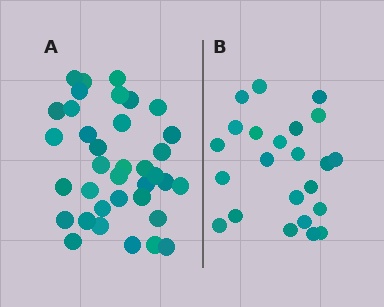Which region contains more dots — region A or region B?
Region A (the left region) has more dots.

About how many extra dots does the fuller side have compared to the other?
Region A has approximately 15 more dots than region B.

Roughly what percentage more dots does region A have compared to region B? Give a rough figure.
About 55% more.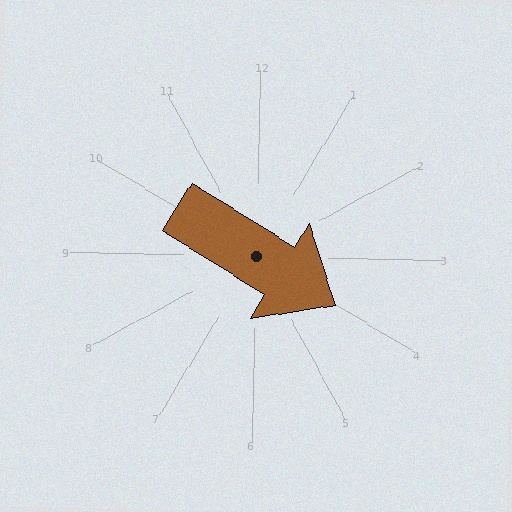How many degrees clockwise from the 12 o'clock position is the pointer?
Approximately 121 degrees.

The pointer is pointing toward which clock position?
Roughly 4 o'clock.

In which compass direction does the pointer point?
Southeast.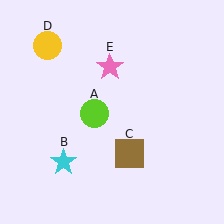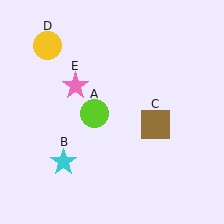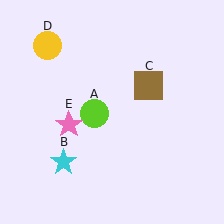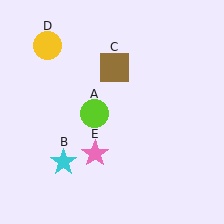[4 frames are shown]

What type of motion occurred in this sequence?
The brown square (object C), pink star (object E) rotated counterclockwise around the center of the scene.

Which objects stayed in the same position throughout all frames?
Lime circle (object A) and cyan star (object B) and yellow circle (object D) remained stationary.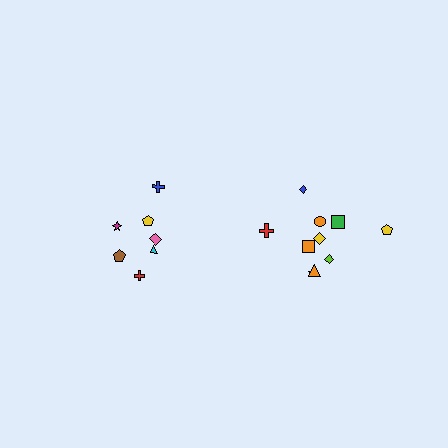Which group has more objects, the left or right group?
The right group.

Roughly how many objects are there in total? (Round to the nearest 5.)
Roughly 15 objects in total.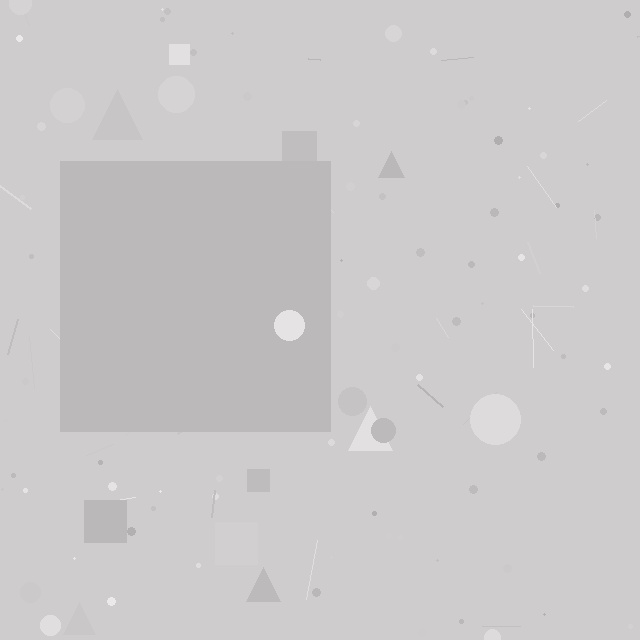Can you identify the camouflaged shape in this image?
The camouflaged shape is a square.